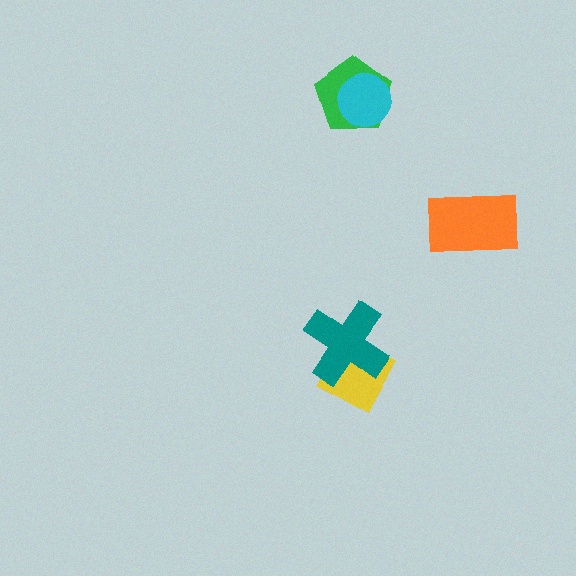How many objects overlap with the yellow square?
1 object overlaps with the yellow square.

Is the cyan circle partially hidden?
No, no other shape covers it.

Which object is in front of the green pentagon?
The cyan circle is in front of the green pentagon.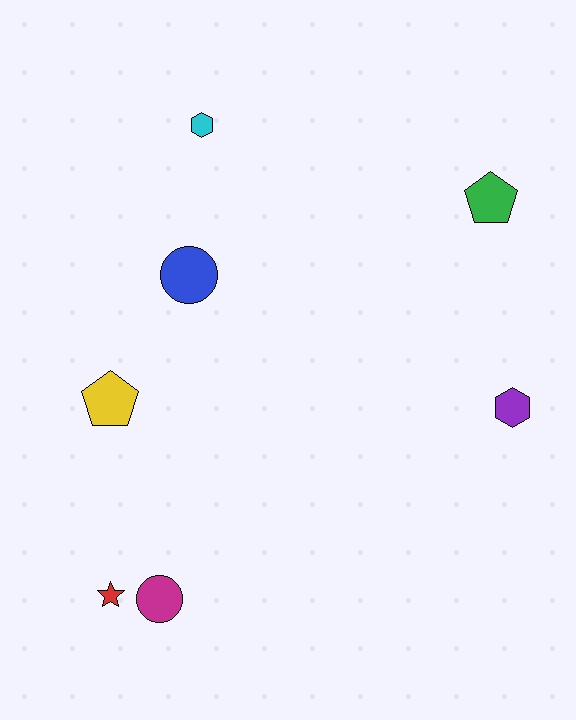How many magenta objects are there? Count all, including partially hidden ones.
There is 1 magenta object.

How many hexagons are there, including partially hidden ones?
There are 2 hexagons.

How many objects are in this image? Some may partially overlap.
There are 7 objects.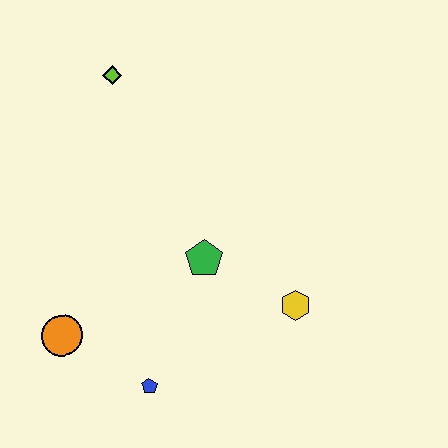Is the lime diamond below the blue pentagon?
No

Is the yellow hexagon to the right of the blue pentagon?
Yes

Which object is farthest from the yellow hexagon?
The lime diamond is farthest from the yellow hexagon.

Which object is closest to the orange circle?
The blue pentagon is closest to the orange circle.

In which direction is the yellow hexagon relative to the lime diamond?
The yellow hexagon is below the lime diamond.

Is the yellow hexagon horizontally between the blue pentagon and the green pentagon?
No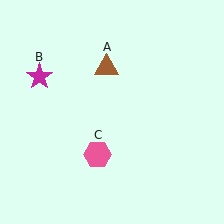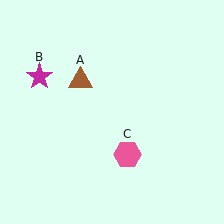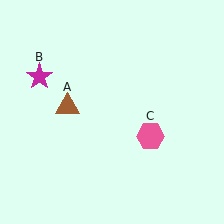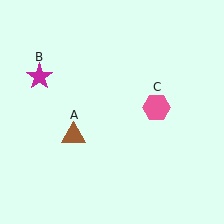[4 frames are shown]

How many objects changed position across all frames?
2 objects changed position: brown triangle (object A), pink hexagon (object C).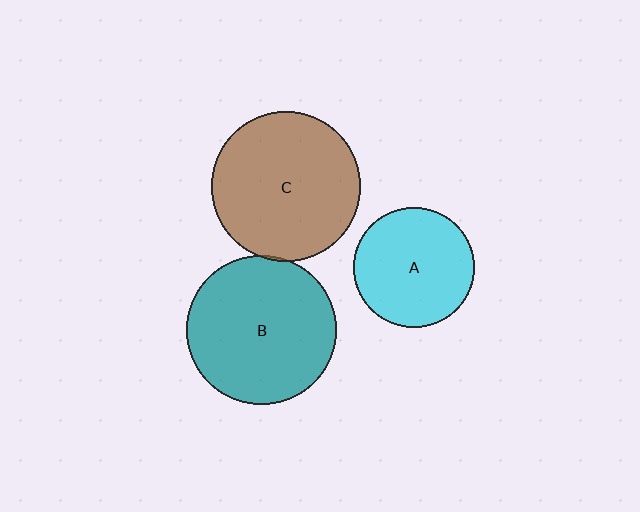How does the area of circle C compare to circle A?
Approximately 1.5 times.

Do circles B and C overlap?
Yes.